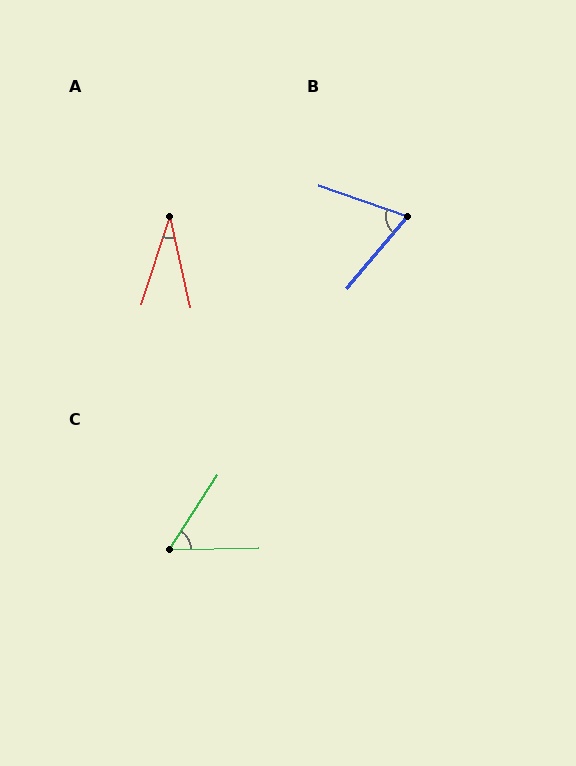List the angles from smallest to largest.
A (30°), C (55°), B (70°).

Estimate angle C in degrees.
Approximately 55 degrees.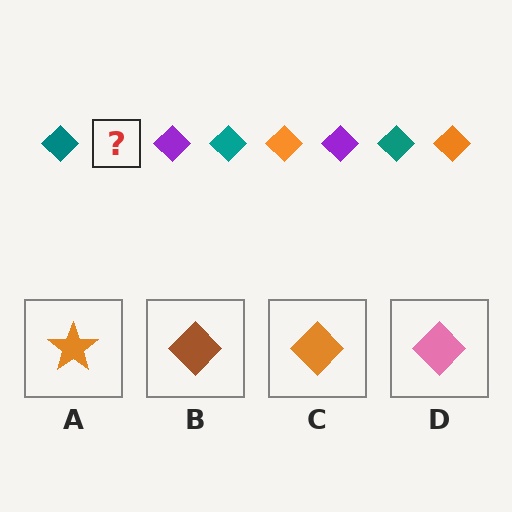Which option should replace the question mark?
Option C.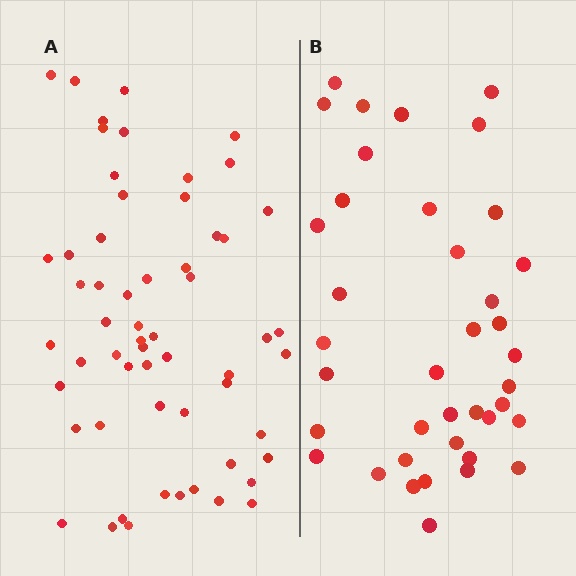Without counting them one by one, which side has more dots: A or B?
Region A (the left region) has more dots.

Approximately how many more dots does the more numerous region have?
Region A has approximately 20 more dots than region B.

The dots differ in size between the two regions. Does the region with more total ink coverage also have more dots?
No. Region B has more total ink coverage because its dots are larger, but region A actually contains more individual dots. Total area can be misleading — the number of items is what matters here.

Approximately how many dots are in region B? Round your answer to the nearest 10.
About 40 dots. (The exact count is 39, which rounds to 40.)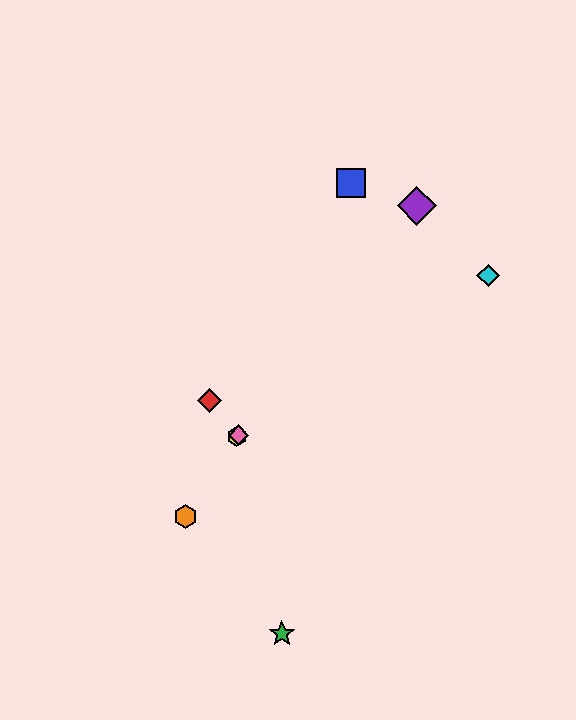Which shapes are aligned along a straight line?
The yellow hexagon, the cyan diamond, the pink diamond are aligned along a straight line.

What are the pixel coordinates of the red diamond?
The red diamond is at (210, 400).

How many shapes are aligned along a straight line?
3 shapes (the yellow hexagon, the cyan diamond, the pink diamond) are aligned along a straight line.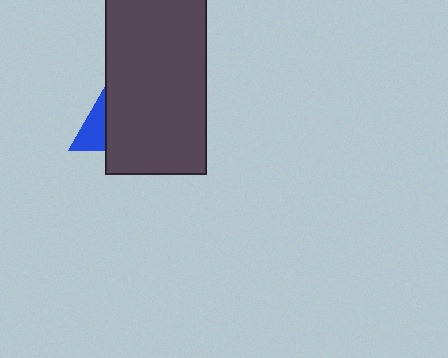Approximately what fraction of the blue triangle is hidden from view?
Roughly 69% of the blue triangle is hidden behind the dark gray rectangle.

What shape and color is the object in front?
The object in front is a dark gray rectangle.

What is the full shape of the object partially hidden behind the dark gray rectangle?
The partially hidden object is a blue triangle.